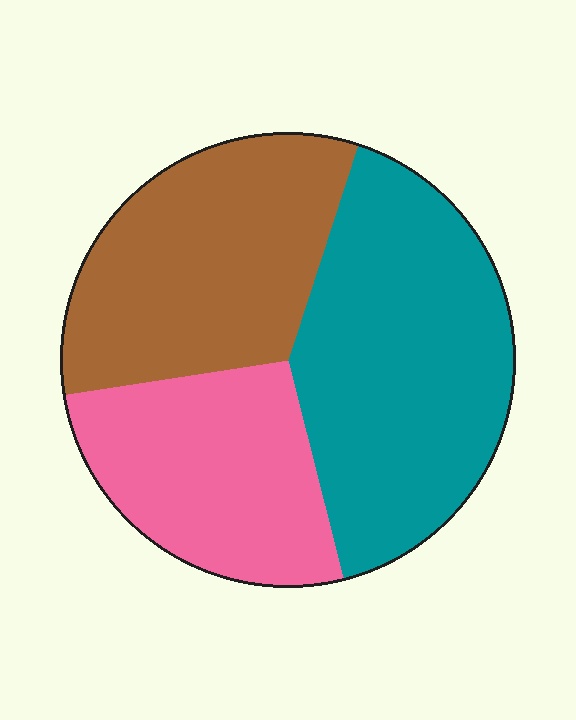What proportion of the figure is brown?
Brown covers roughly 35% of the figure.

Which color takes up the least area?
Pink, at roughly 25%.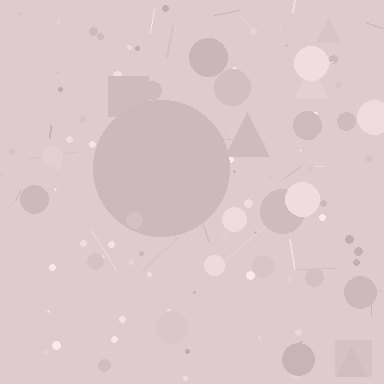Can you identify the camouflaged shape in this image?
The camouflaged shape is a circle.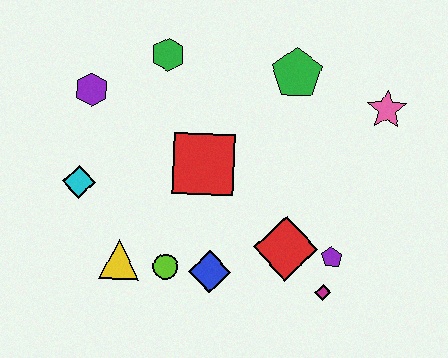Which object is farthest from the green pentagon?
The yellow triangle is farthest from the green pentagon.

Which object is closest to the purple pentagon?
The magenta diamond is closest to the purple pentagon.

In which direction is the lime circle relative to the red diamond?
The lime circle is to the left of the red diamond.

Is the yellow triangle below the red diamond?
Yes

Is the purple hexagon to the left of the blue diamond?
Yes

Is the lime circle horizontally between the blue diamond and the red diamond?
No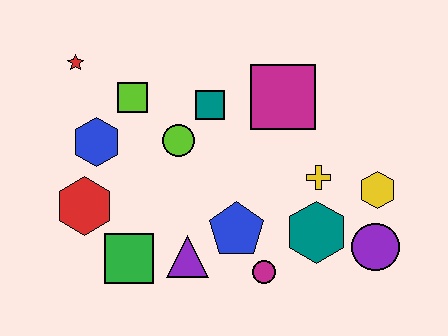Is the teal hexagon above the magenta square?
No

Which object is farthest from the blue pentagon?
The red star is farthest from the blue pentagon.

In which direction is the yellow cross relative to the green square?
The yellow cross is to the right of the green square.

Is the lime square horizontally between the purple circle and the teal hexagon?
No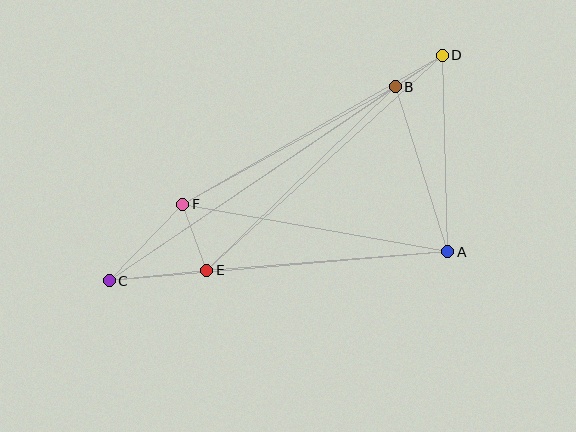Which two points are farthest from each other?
Points C and D are farthest from each other.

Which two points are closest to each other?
Points B and D are closest to each other.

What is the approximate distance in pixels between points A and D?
The distance between A and D is approximately 197 pixels.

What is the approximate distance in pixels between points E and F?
The distance between E and F is approximately 70 pixels.